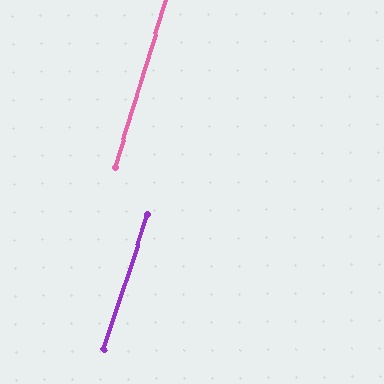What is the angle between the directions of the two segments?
Approximately 1 degree.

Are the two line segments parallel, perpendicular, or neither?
Parallel — their directions differ by only 0.9°.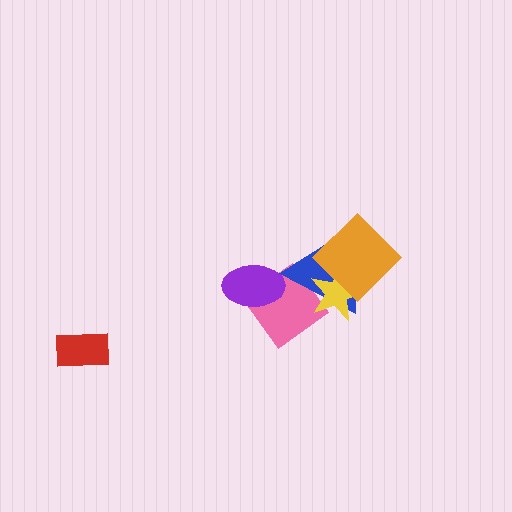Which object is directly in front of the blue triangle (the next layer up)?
The yellow star is directly in front of the blue triangle.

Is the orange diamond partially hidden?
No, no other shape covers it.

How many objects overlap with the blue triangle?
3 objects overlap with the blue triangle.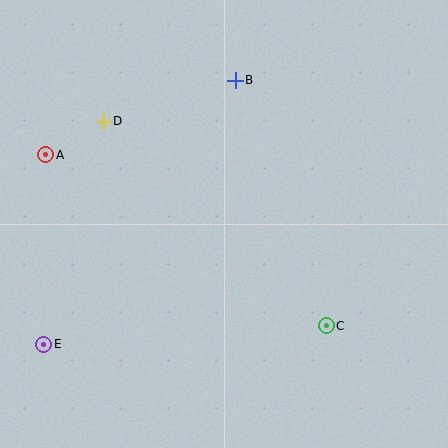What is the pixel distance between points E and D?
The distance between E and D is 230 pixels.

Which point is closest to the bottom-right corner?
Point C is closest to the bottom-right corner.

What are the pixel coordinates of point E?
Point E is at (44, 344).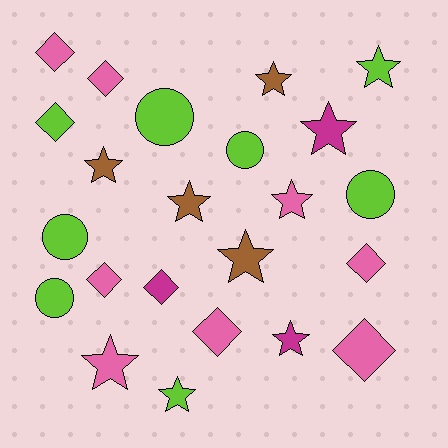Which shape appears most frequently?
Star, with 10 objects.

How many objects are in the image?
There are 23 objects.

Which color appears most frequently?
Lime, with 8 objects.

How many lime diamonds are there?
There is 1 lime diamond.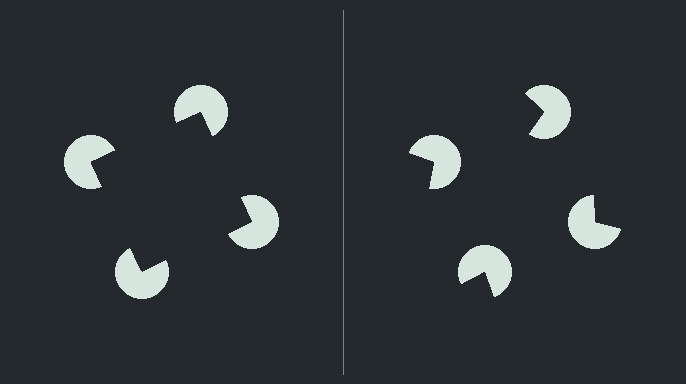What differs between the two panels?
The pac-man discs are positioned identically on both sides; only the wedge orientations differ. On the left they align to a square; on the right they are misaligned.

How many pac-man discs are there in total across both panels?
8 — 4 on each side.